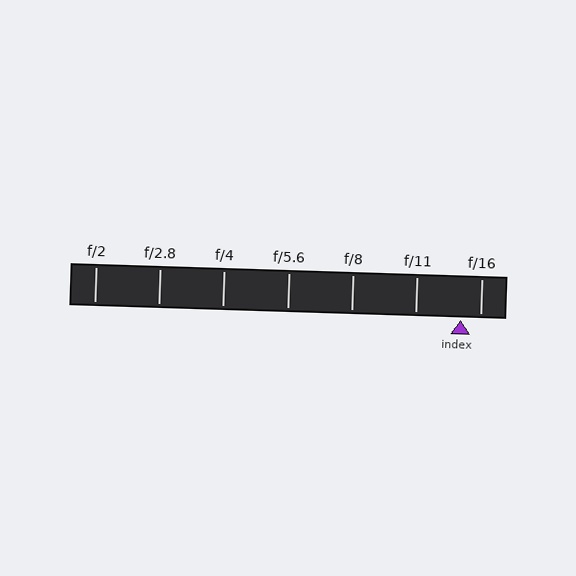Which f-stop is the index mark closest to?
The index mark is closest to f/16.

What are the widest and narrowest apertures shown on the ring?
The widest aperture shown is f/2 and the narrowest is f/16.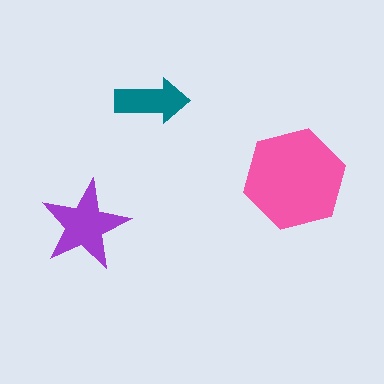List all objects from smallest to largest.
The teal arrow, the purple star, the pink hexagon.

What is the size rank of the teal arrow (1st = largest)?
3rd.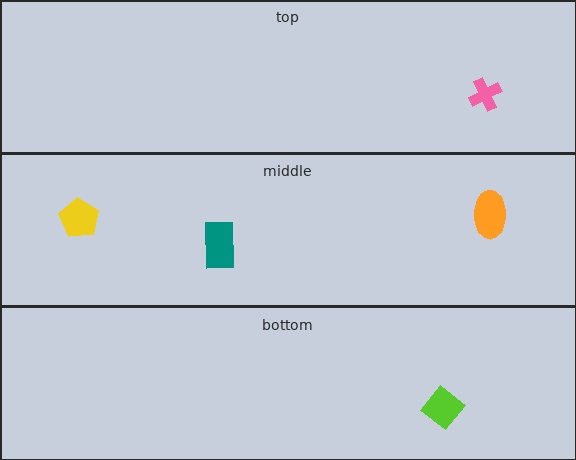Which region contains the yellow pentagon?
The middle region.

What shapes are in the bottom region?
The lime diamond.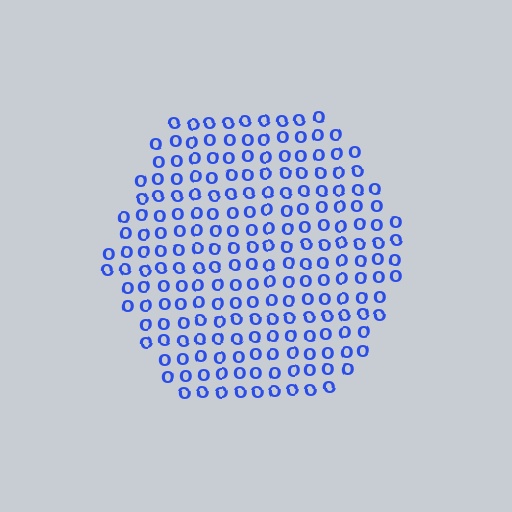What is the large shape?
The large shape is a hexagon.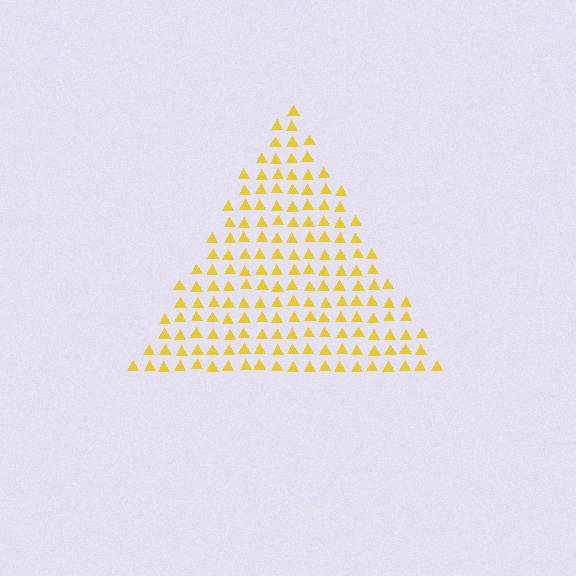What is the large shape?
The large shape is a triangle.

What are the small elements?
The small elements are triangles.